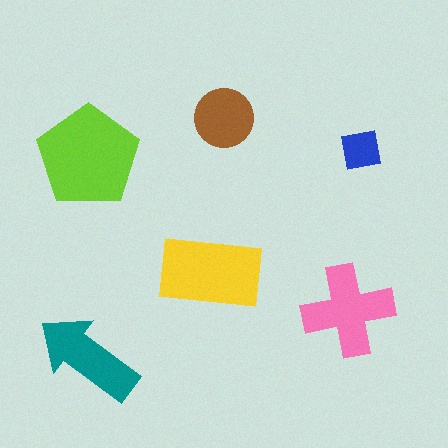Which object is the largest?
The lime pentagon.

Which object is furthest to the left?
The teal arrow is leftmost.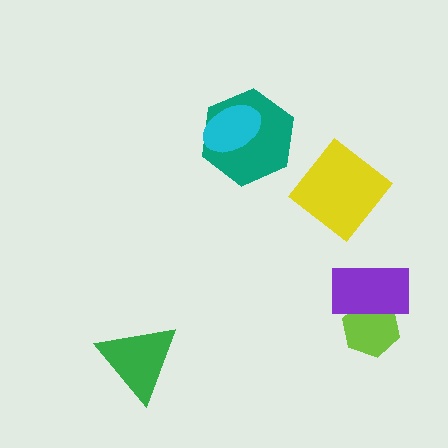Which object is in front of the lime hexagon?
The purple rectangle is in front of the lime hexagon.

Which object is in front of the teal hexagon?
The cyan ellipse is in front of the teal hexagon.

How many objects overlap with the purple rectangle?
1 object overlaps with the purple rectangle.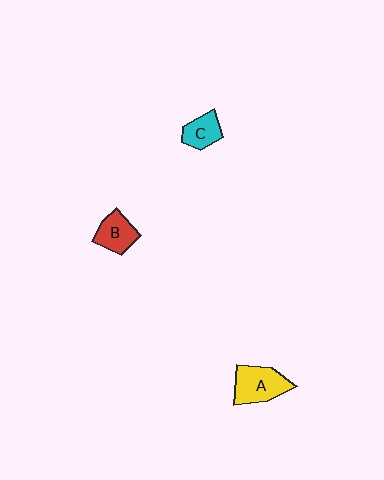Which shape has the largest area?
Shape A (yellow).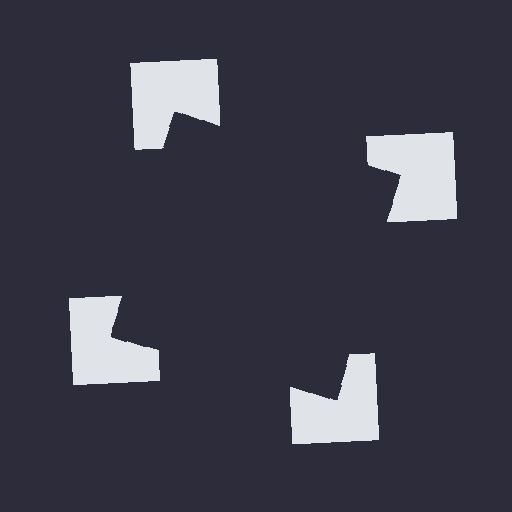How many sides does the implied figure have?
4 sides.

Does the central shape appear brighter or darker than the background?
It typically appears slightly darker than the background, even though no actual brightness change is drawn.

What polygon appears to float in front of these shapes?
An illusory square — its edges are inferred from the aligned wedge cuts in the notched squares, not physically drawn.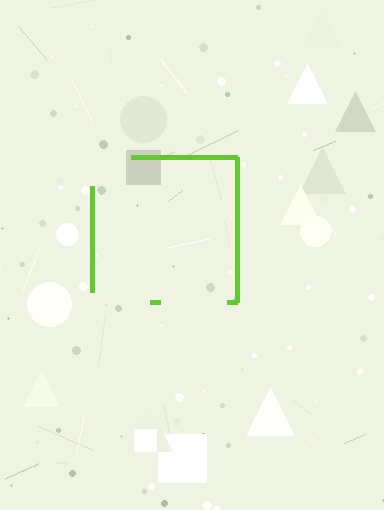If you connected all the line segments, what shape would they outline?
They would outline a square.